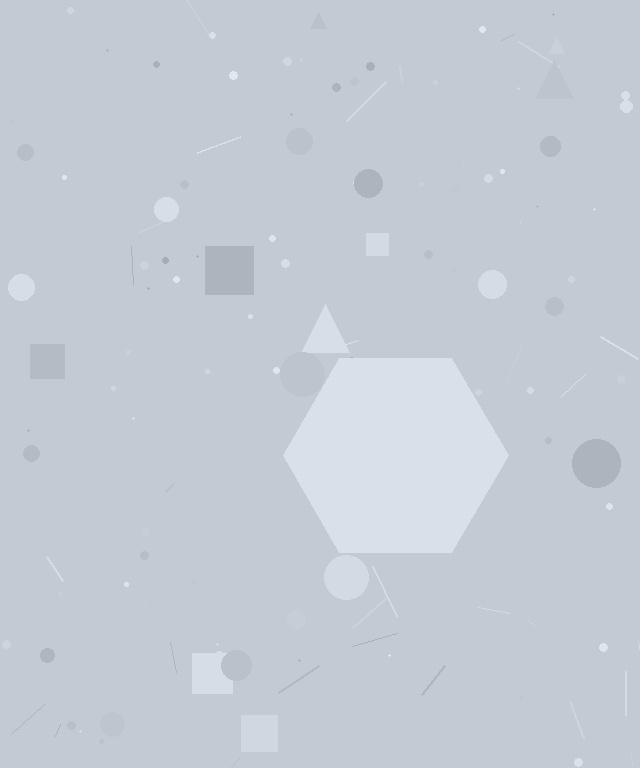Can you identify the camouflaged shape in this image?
The camouflaged shape is a hexagon.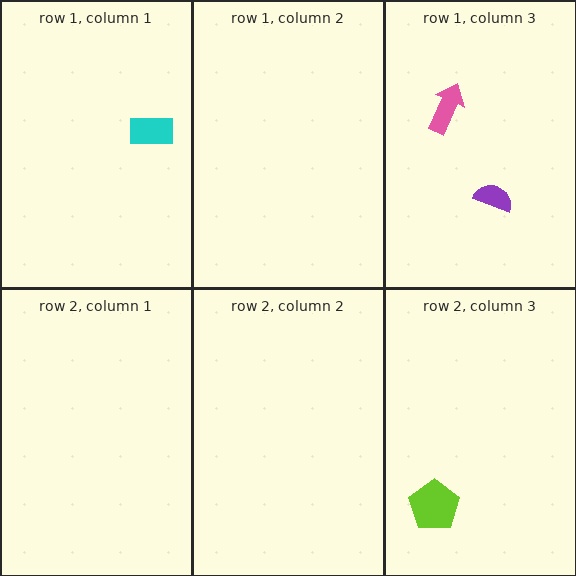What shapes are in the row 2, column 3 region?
The lime pentagon.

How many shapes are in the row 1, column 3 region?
2.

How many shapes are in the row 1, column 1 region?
1.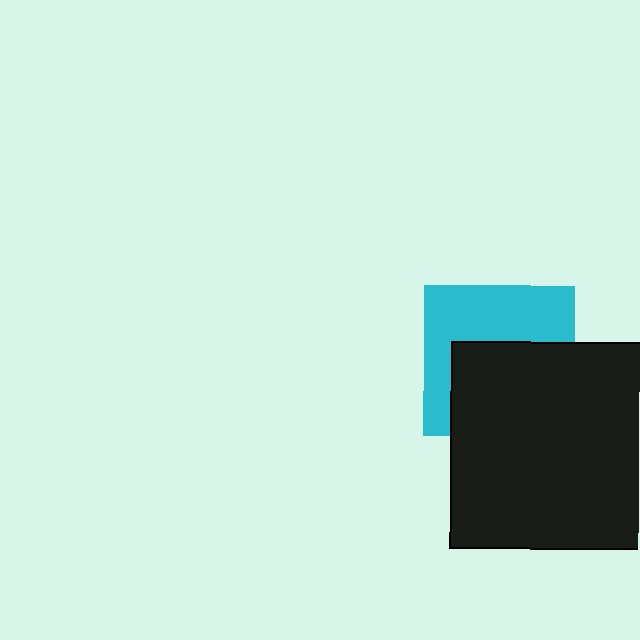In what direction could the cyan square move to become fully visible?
The cyan square could move up. That would shift it out from behind the black rectangle entirely.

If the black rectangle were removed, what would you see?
You would see the complete cyan square.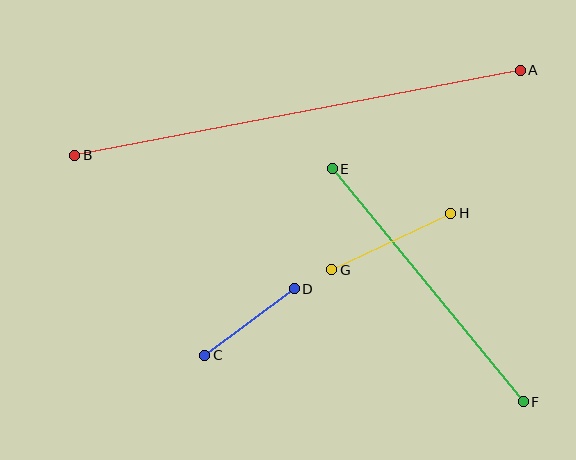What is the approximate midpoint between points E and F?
The midpoint is at approximately (428, 285) pixels.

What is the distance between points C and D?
The distance is approximately 112 pixels.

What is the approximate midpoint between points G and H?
The midpoint is at approximately (391, 242) pixels.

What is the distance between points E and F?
The distance is approximately 301 pixels.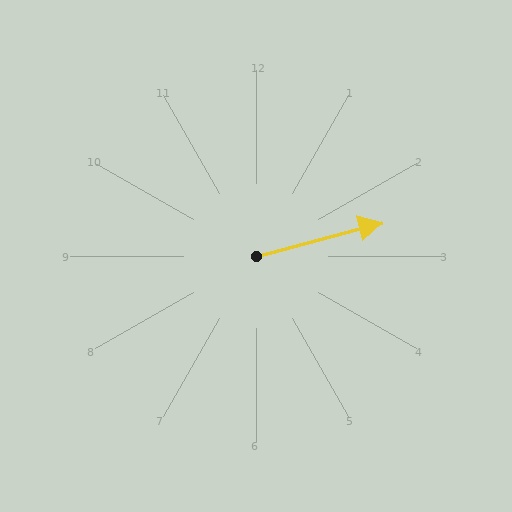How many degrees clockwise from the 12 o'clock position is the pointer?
Approximately 75 degrees.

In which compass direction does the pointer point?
East.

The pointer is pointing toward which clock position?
Roughly 2 o'clock.